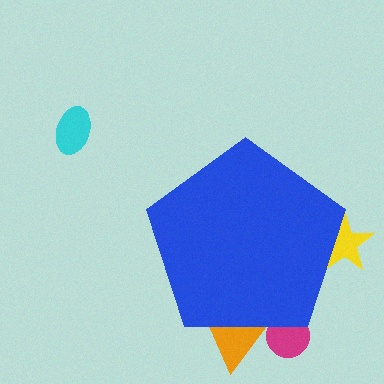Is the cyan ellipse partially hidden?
No, the cyan ellipse is fully visible.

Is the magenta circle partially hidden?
Yes, the magenta circle is partially hidden behind the blue pentagon.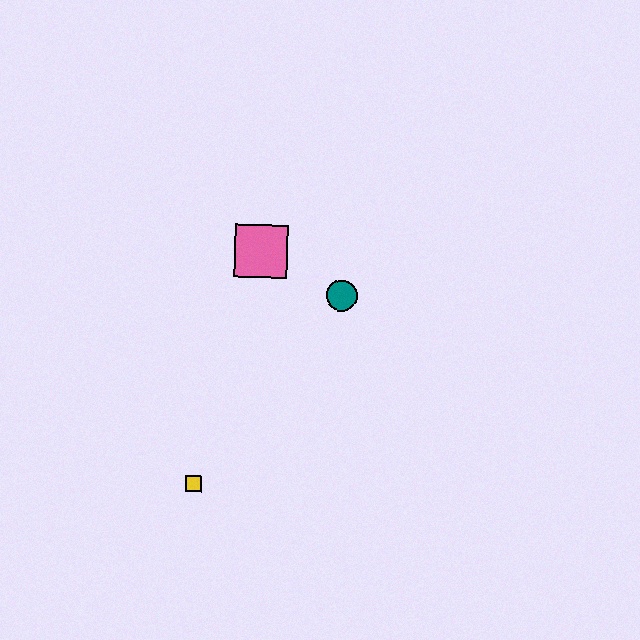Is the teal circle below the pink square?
Yes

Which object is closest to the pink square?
The teal circle is closest to the pink square.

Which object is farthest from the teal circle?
The yellow square is farthest from the teal circle.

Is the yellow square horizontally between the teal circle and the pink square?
No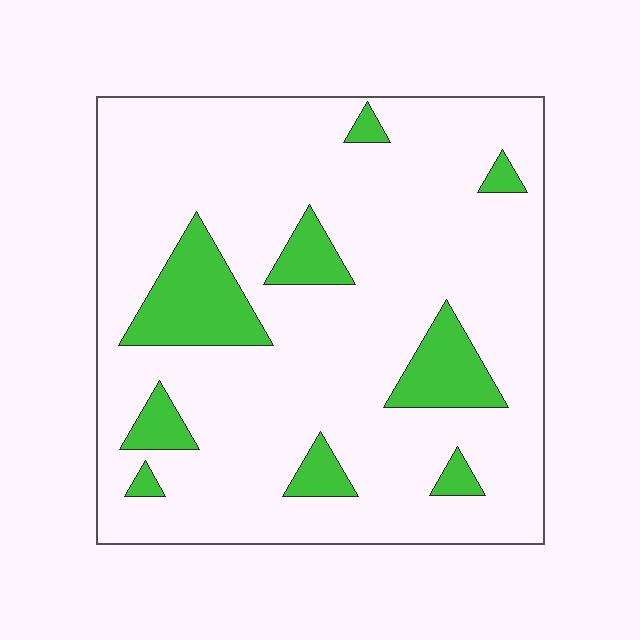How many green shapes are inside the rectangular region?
9.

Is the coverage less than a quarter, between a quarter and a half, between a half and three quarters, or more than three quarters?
Less than a quarter.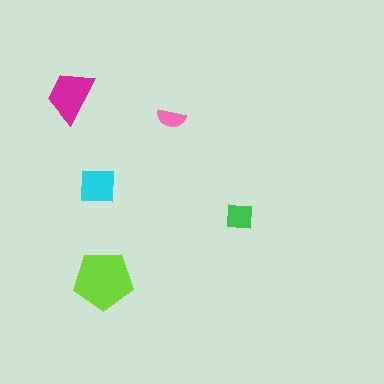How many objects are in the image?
There are 5 objects in the image.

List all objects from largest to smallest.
The lime pentagon, the magenta trapezoid, the cyan square, the green square, the pink semicircle.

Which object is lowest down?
The lime pentagon is bottommost.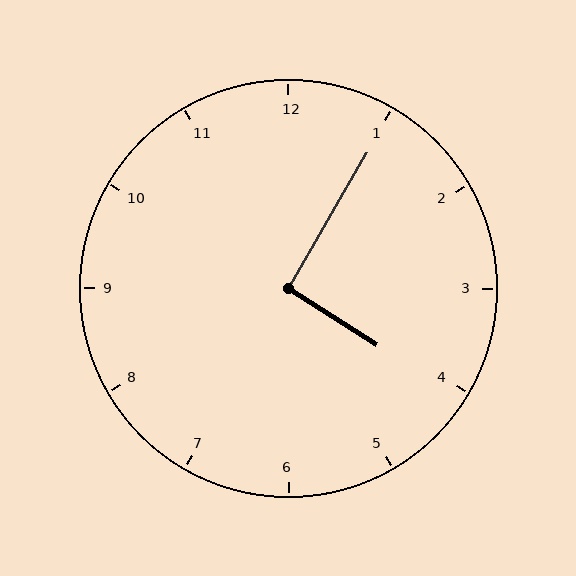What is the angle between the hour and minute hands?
Approximately 92 degrees.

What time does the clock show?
4:05.